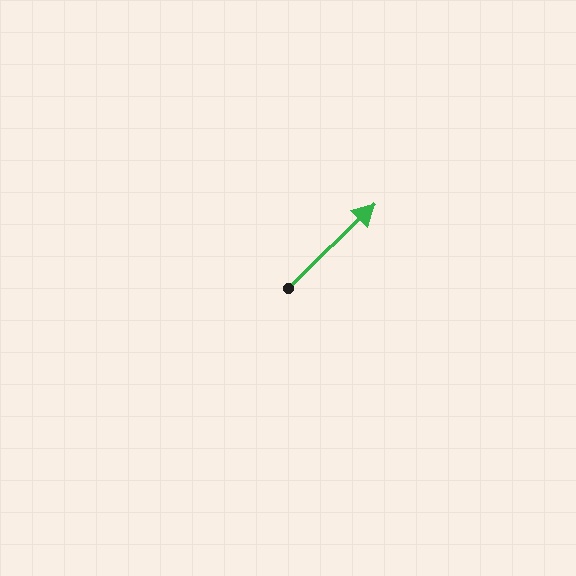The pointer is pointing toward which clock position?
Roughly 2 o'clock.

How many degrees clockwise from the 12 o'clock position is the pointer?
Approximately 46 degrees.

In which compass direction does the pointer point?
Northeast.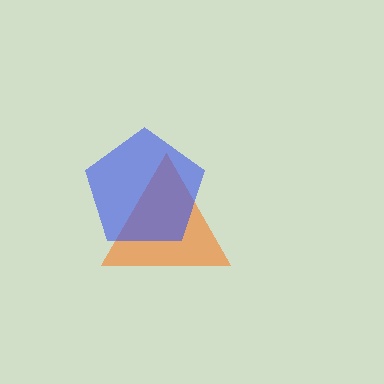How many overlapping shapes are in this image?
There are 2 overlapping shapes in the image.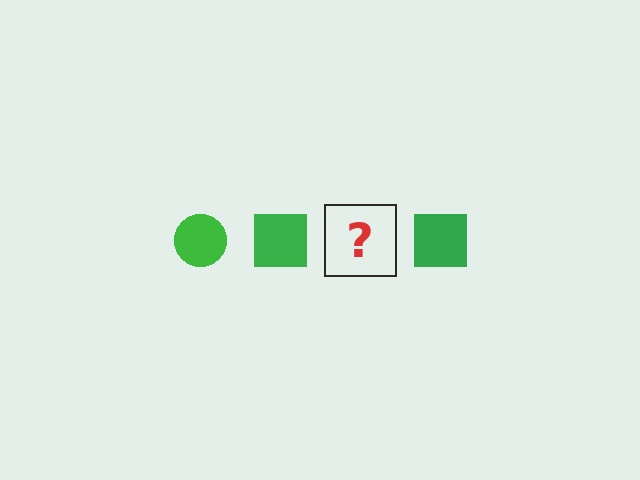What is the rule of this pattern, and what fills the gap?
The rule is that the pattern cycles through circle, square shapes in green. The gap should be filled with a green circle.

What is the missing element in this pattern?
The missing element is a green circle.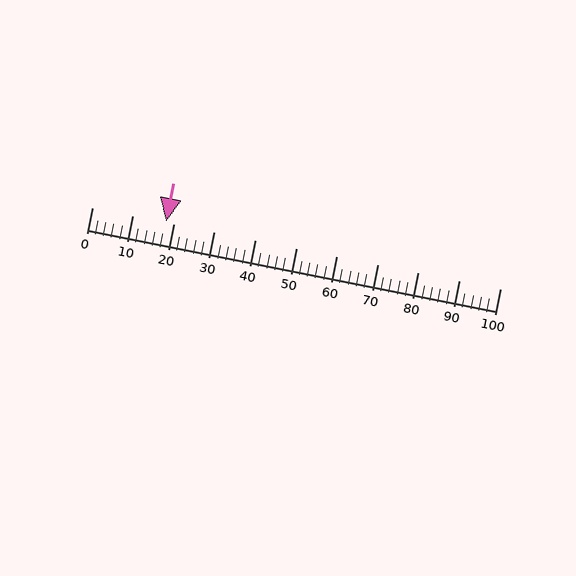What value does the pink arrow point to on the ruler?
The pink arrow points to approximately 18.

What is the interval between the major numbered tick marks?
The major tick marks are spaced 10 units apart.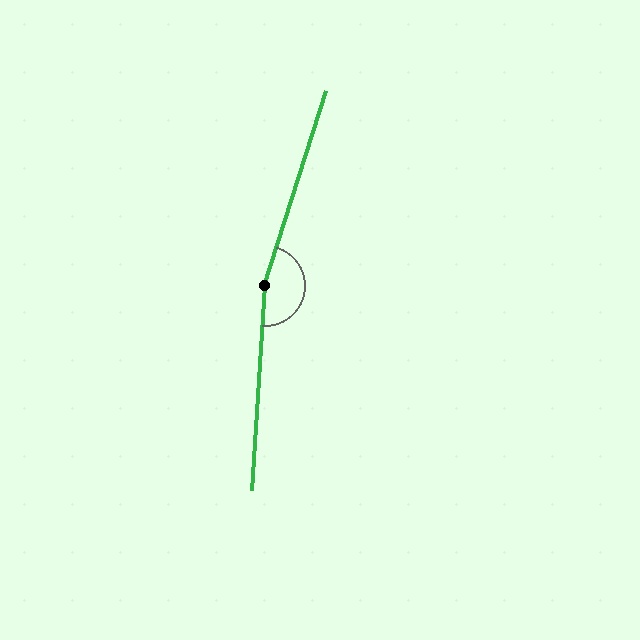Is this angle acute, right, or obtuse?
It is obtuse.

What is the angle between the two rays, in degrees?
Approximately 166 degrees.